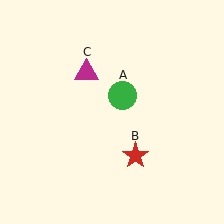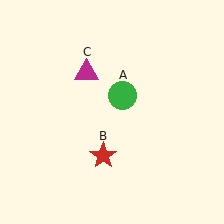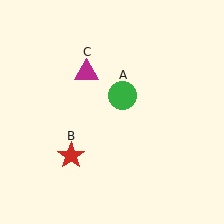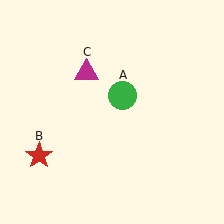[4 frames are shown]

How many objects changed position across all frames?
1 object changed position: red star (object B).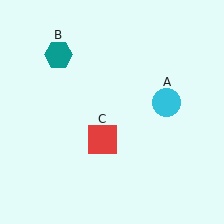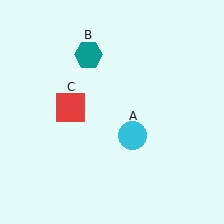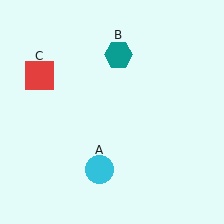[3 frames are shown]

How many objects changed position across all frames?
3 objects changed position: cyan circle (object A), teal hexagon (object B), red square (object C).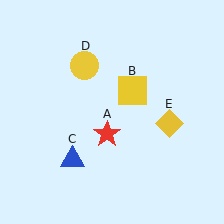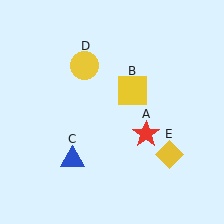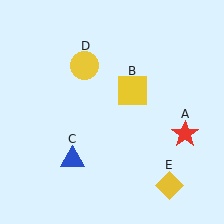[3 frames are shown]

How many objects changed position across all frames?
2 objects changed position: red star (object A), yellow diamond (object E).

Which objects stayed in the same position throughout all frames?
Yellow square (object B) and blue triangle (object C) and yellow circle (object D) remained stationary.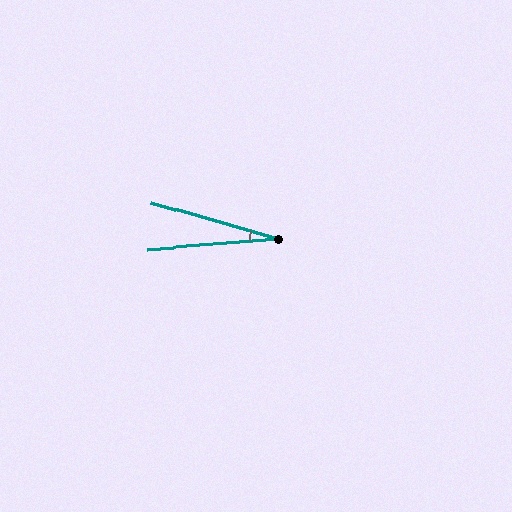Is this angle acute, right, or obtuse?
It is acute.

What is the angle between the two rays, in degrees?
Approximately 21 degrees.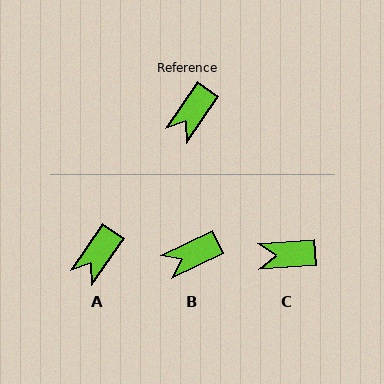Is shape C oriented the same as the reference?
No, it is off by about 52 degrees.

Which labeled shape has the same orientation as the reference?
A.